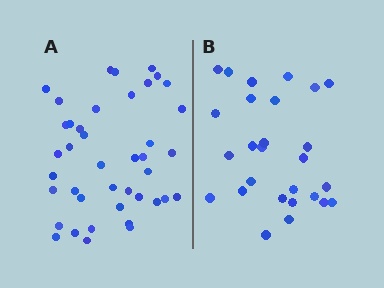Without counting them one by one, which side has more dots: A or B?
Region A (the left region) has more dots.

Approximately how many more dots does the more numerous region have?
Region A has approximately 15 more dots than region B.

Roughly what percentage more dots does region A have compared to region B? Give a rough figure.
About 50% more.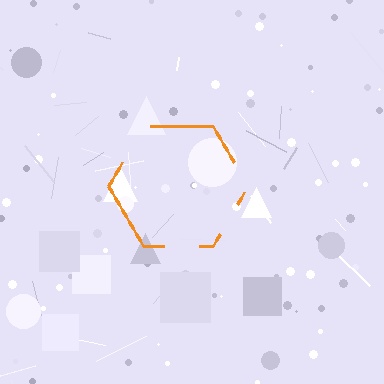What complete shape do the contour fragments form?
The contour fragments form a hexagon.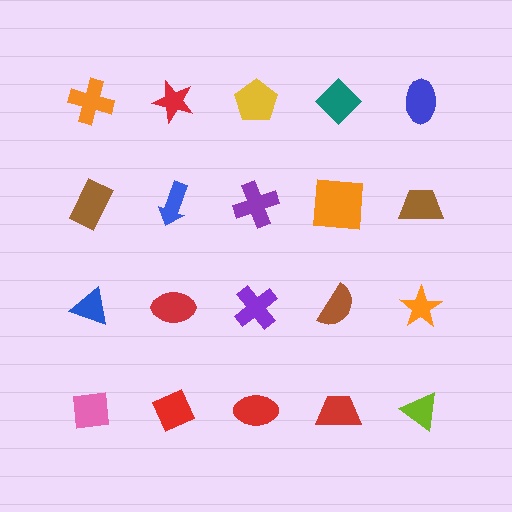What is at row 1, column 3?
A yellow pentagon.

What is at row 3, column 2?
A red ellipse.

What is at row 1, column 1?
An orange cross.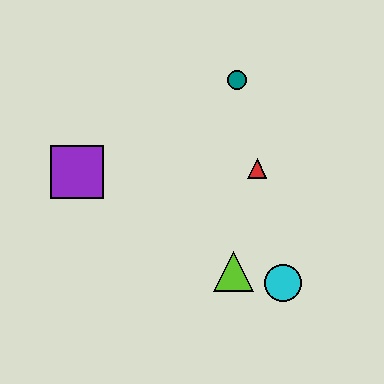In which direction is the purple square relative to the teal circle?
The purple square is to the left of the teal circle.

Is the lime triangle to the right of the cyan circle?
No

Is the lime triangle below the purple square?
Yes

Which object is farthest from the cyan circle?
The purple square is farthest from the cyan circle.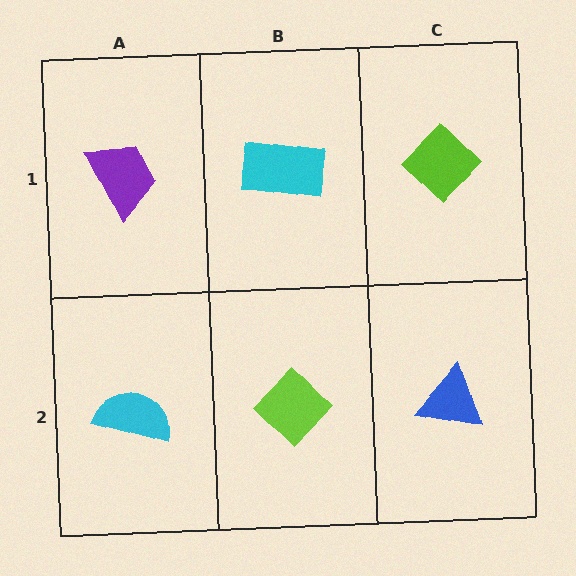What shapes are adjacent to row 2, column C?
A lime diamond (row 1, column C), a lime diamond (row 2, column B).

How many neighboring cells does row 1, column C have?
2.